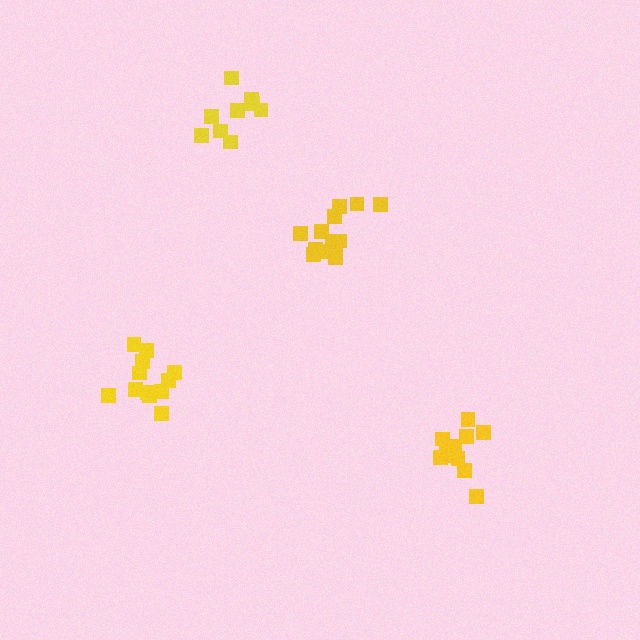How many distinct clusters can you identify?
There are 4 distinct clusters.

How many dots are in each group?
Group 1: 12 dots, Group 2: 12 dots, Group 3: 13 dots, Group 4: 9 dots (46 total).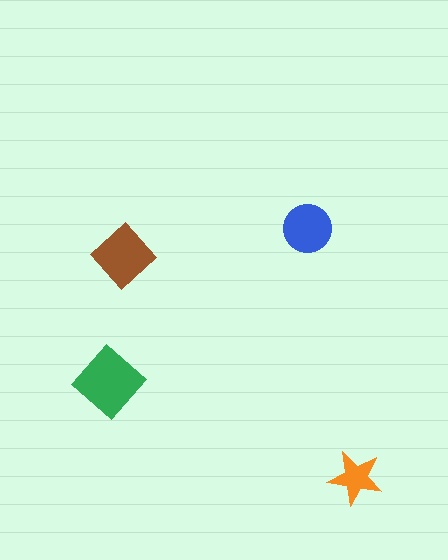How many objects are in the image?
There are 4 objects in the image.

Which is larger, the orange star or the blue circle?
The blue circle.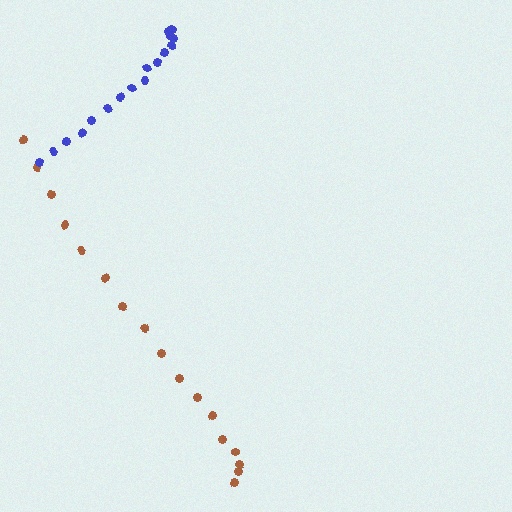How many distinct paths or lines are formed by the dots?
There are 2 distinct paths.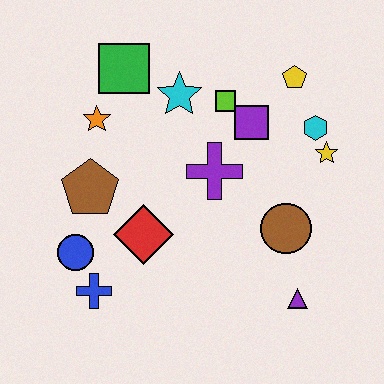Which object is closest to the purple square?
The lime square is closest to the purple square.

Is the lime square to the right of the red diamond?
Yes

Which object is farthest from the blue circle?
The yellow pentagon is farthest from the blue circle.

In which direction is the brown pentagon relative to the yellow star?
The brown pentagon is to the left of the yellow star.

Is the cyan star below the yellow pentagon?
Yes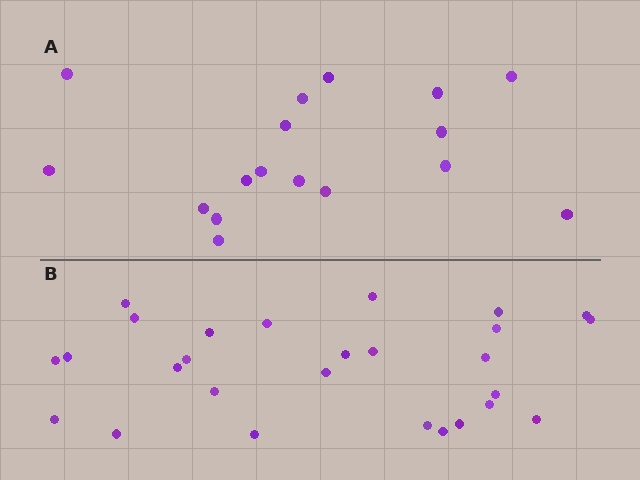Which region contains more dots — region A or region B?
Region B (the bottom region) has more dots.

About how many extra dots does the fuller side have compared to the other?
Region B has roughly 10 or so more dots than region A.